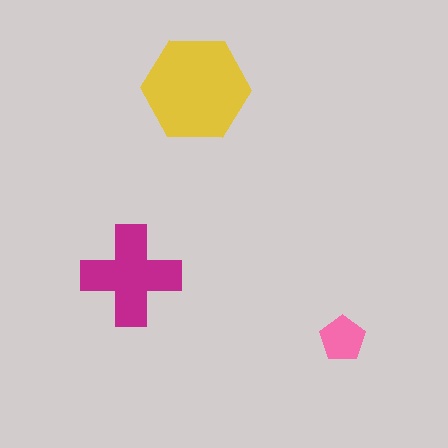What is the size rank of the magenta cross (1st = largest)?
2nd.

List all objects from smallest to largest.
The pink pentagon, the magenta cross, the yellow hexagon.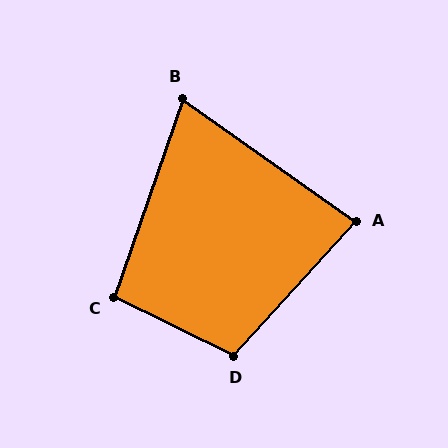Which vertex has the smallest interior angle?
B, at approximately 74 degrees.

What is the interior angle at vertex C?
Approximately 97 degrees (obtuse).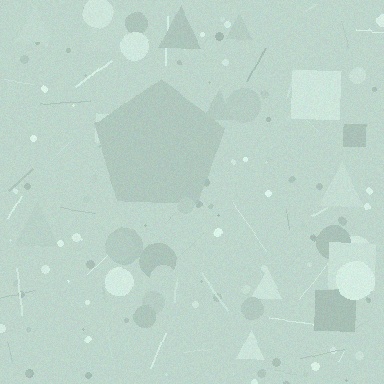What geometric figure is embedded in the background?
A pentagon is embedded in the background.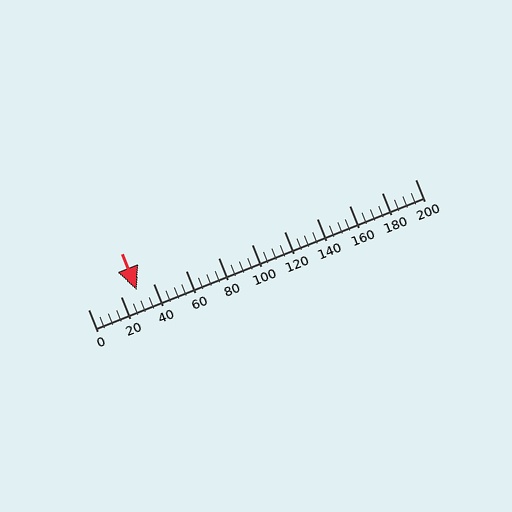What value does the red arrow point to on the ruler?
The red arrow points to approximately 30.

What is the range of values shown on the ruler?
The ruler shows values from 0 to 200.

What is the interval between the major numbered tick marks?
The major tick marks are spaced 20 units apart.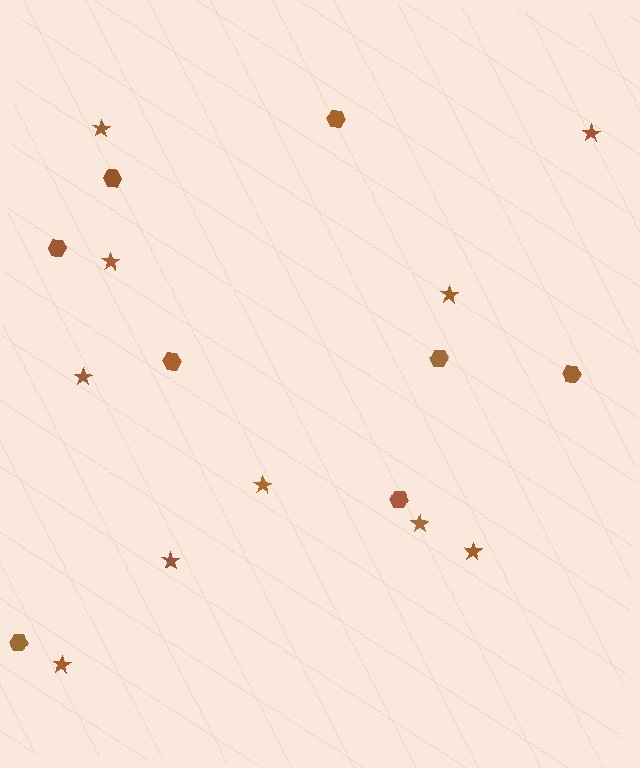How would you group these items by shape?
There are 2 groups: one group of stars (10) and one group of hexagons (8).